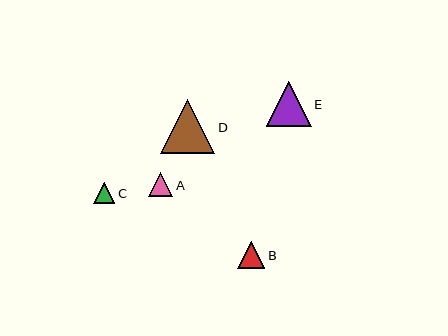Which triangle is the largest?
Triangle D is the largest with a size of approximately 55 pixels.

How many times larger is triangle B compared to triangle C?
Triangle B is approximately 1.3 times the size of triangle C.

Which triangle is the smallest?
Triangle C is the smallest with a size of approximately 21 pixels.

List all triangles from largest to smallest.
From largest to smallest: D, E, B, A, C.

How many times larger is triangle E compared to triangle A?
Triangle E is approximately 1.8 times the size of triangle A.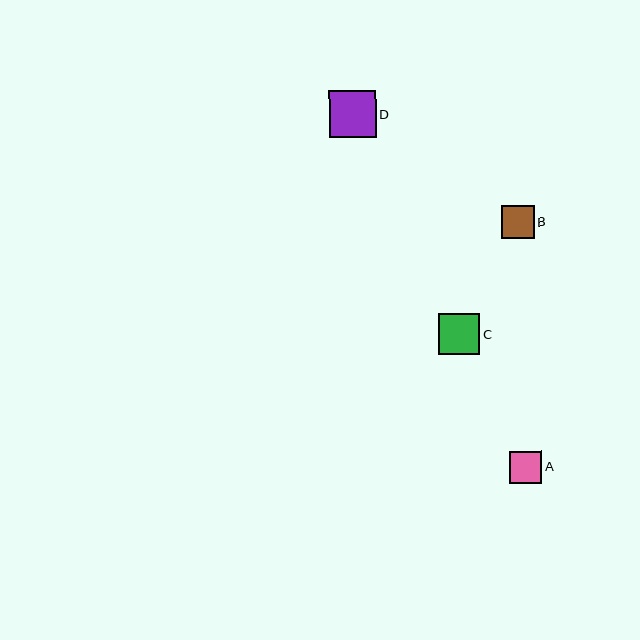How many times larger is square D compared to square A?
Square D is approximately 1.4 times the size of square A.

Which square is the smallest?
Square A is the smallest with a size of approximately 32 pixels.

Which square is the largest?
Square D is the largest with a size of approximately 47 pixels.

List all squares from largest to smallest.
From largest to smallest: D, C, B, A.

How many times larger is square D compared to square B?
Square D is approximately 1.4 times the size of square B.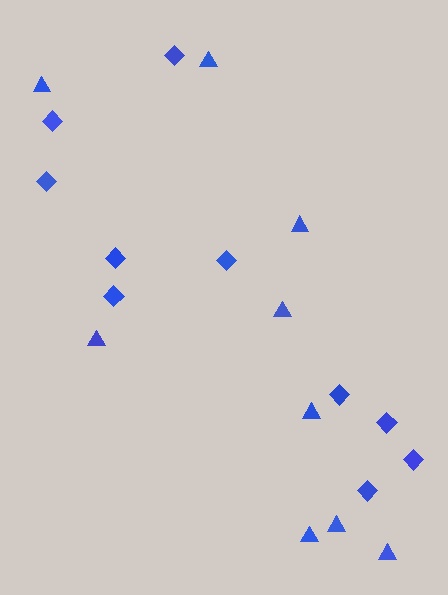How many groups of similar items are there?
There are 2 groups: one group of triangles (9) and one group of diamonds (10).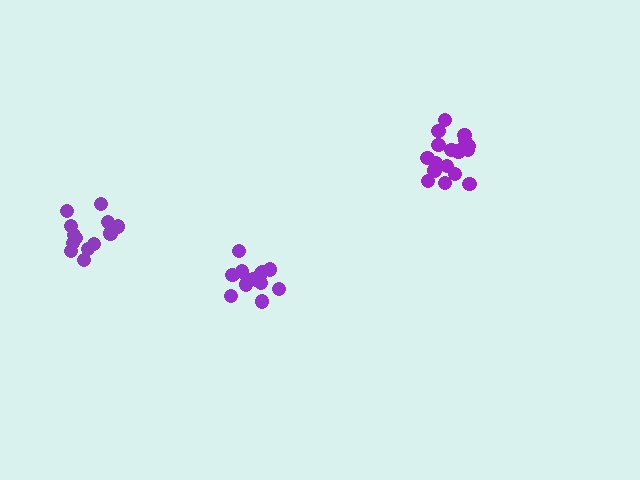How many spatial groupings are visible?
There are 3 spatial groupings.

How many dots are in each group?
Group 1: 13 dots, Group 2: 19 dots, Group 3: 14 dots (46 total).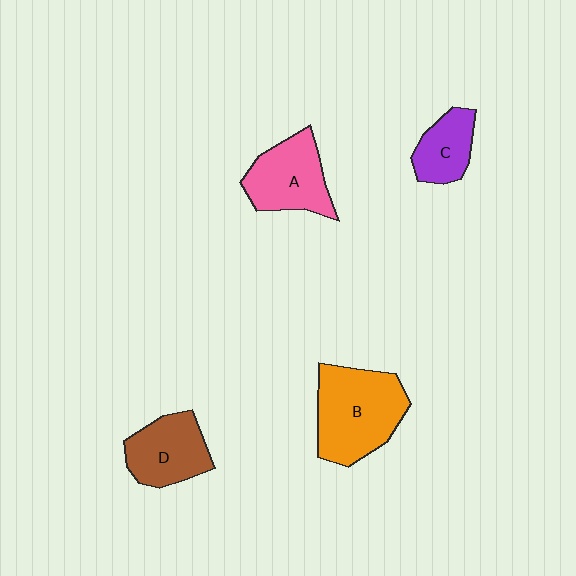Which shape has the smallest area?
Shape C (purple).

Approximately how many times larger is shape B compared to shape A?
Approximately 1.4 times.